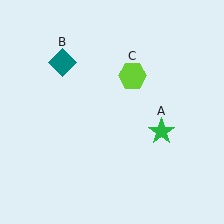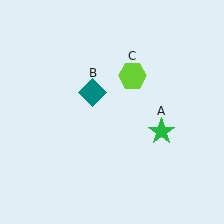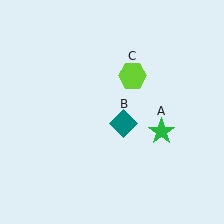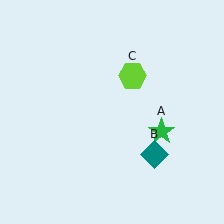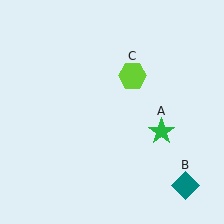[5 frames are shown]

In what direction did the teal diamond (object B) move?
The teal diamond (object B) moved down and to the right.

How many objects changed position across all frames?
1 object changed position: teal diamond (object B).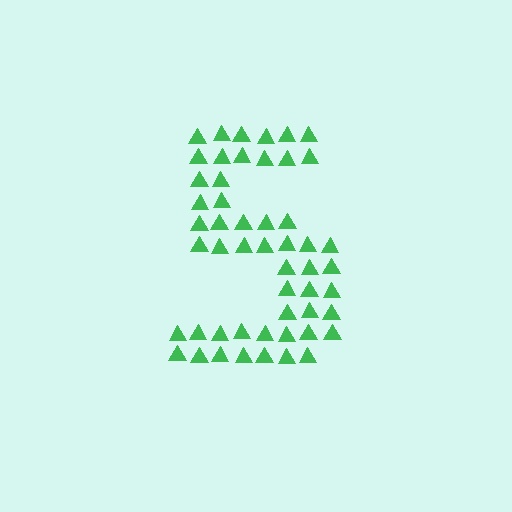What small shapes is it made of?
It is made of small triangles.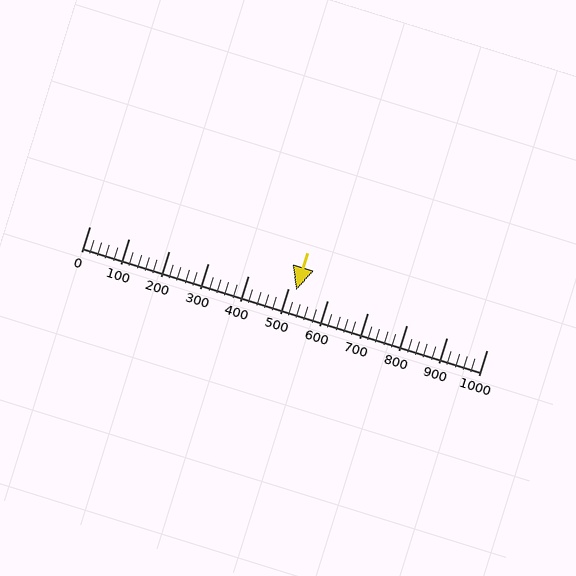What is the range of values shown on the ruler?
The ruler shows values from 0 to 1000.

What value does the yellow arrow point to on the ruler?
The yellow arrow points to approximately 522.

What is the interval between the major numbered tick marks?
The major tick marks are spaced 100 units apart.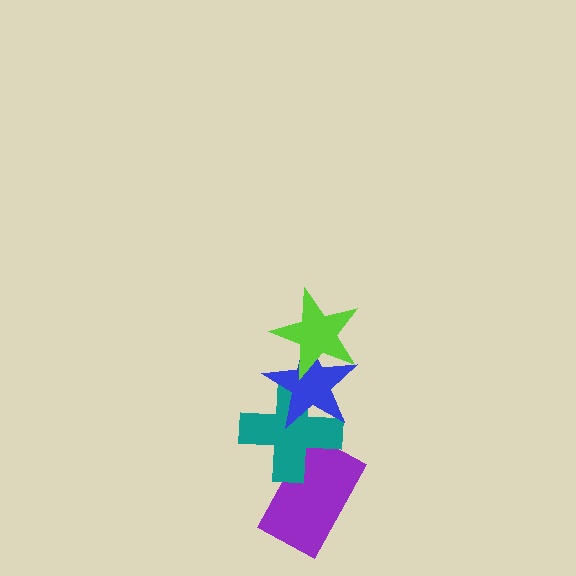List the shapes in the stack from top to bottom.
From top to bottom: the lime star, the blue star, the teal cross, the purple rectangle.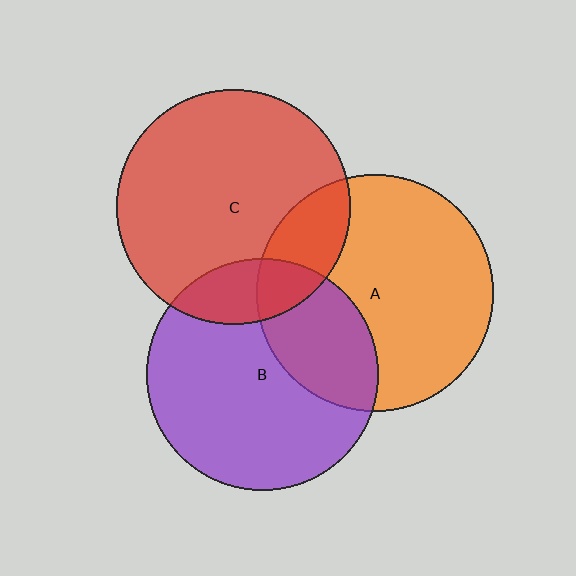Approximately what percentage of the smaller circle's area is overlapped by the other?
Approximately 20%.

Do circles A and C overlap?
Yes.